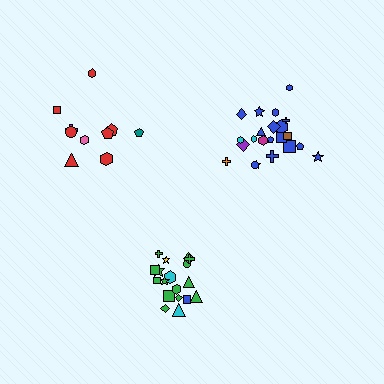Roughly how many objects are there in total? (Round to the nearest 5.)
Roughly 50 objects in total.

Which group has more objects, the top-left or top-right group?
The top-right group.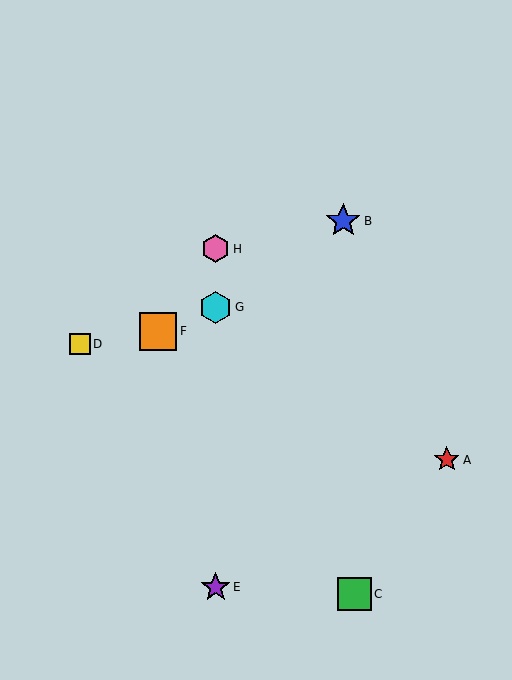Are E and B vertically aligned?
No, E is at x≈216 and B is at x≈343.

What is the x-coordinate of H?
Object H is at x≈216.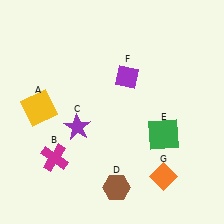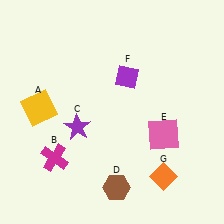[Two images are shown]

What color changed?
The square (E) changed from green in Image 1 to pink in Image 2.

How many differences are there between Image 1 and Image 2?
There is 1 difference between the two images.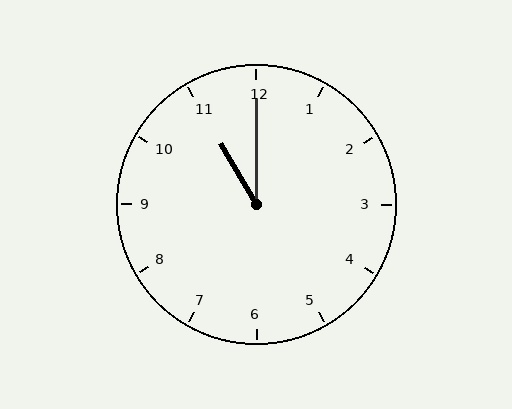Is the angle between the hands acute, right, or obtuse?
It is acute.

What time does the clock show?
11:00.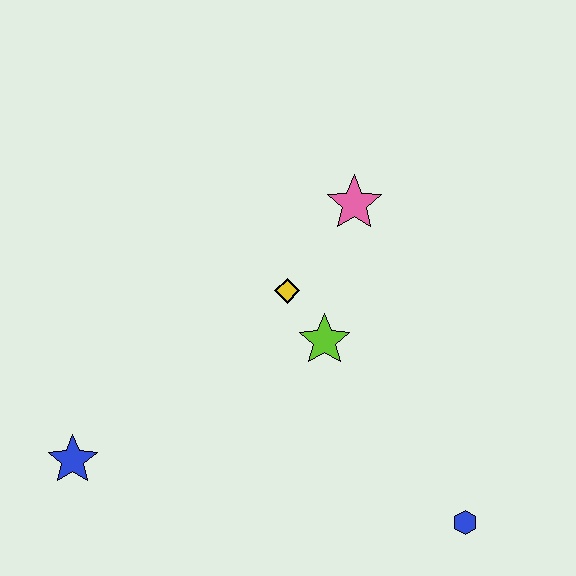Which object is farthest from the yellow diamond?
The blue hexagon is farthest from the yellow diamond.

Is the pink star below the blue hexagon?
No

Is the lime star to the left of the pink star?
Yes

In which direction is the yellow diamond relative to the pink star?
The yellow diamond is below the pink star.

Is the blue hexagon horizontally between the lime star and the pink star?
No